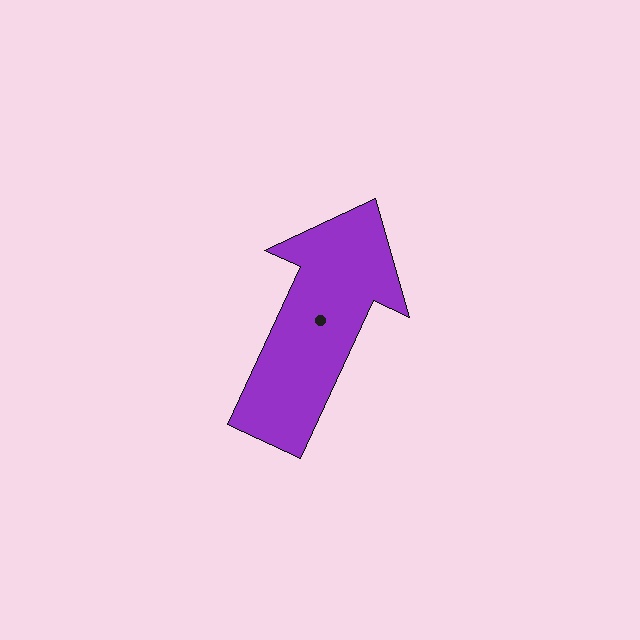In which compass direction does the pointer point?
Northeast.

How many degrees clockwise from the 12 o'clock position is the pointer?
Approximately 25 degrees.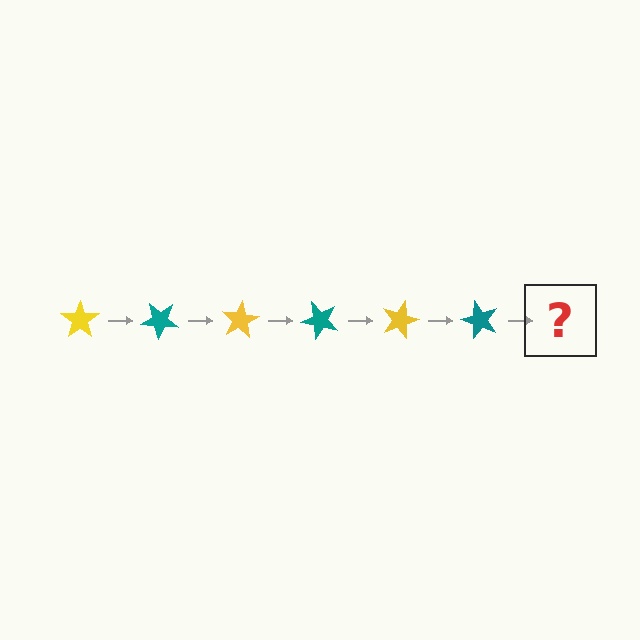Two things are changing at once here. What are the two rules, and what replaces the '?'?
The two rules are that it rotates 40 degrees each step and the color cycles through yellow and teal. The '?' should be a yellow star, rotated 240 degrees from the start.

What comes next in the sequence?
The next element should be a yellow star, rotated 240 degrees from the start.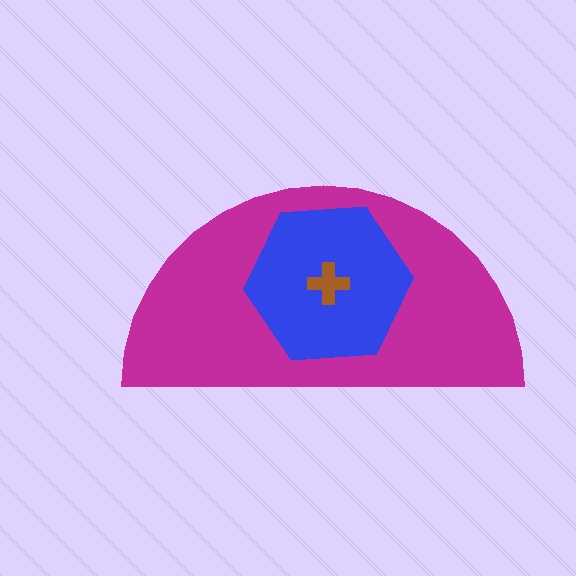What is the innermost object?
The brown cross.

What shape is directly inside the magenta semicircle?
The blue hexagon.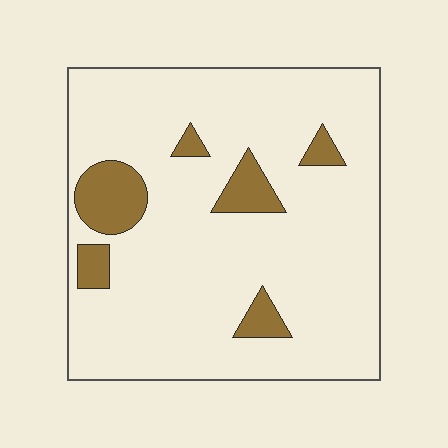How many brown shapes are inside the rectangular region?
6.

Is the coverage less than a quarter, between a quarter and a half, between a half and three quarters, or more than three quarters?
Less than a quarter.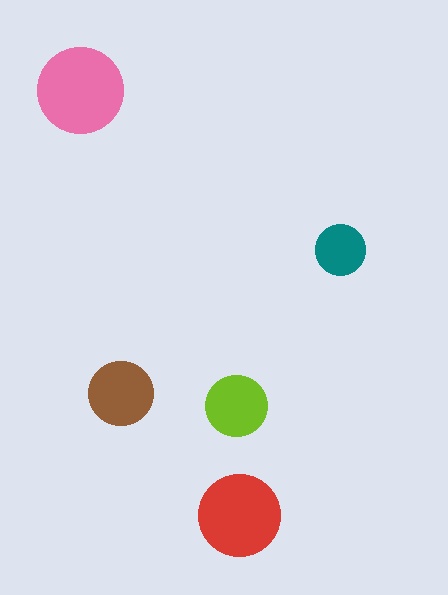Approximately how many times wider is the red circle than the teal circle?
About 1.5 times wider.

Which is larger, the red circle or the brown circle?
The red one.